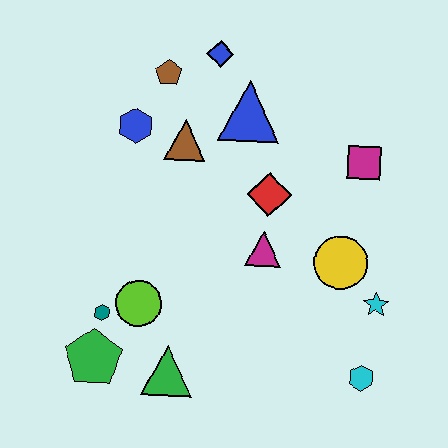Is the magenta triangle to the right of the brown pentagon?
Yes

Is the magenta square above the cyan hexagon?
Yes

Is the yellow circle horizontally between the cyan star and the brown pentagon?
Yes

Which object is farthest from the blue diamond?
The cyan hexagon is farthest from the blue diamond.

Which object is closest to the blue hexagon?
The brown triangle is closest to the blue hexagon.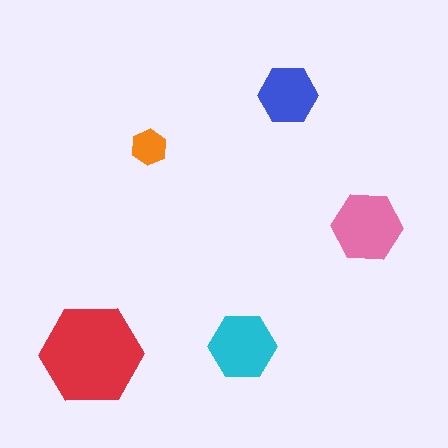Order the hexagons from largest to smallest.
the red one, the pink one, the cyan one, the blue one, the orange one.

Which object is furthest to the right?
The pink hexagon is rightmost.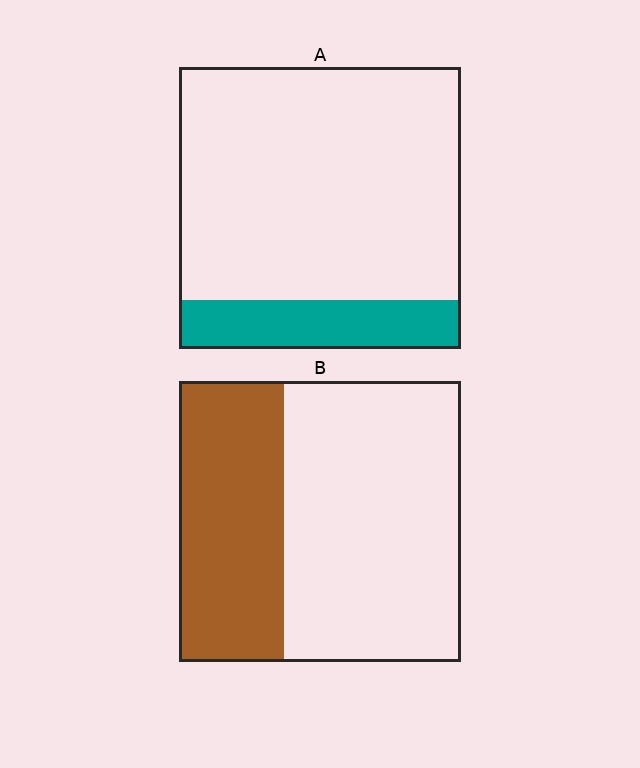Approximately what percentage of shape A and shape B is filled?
A is approximately 15% and B is approximately 35%.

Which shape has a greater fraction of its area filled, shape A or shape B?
Shape B.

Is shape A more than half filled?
No.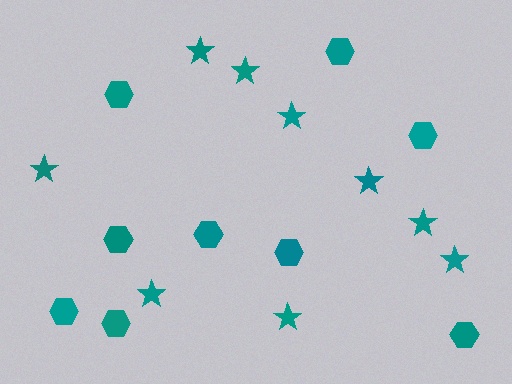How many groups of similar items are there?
There are 2 groups: one group of hexagons (9) and one group of stars (9).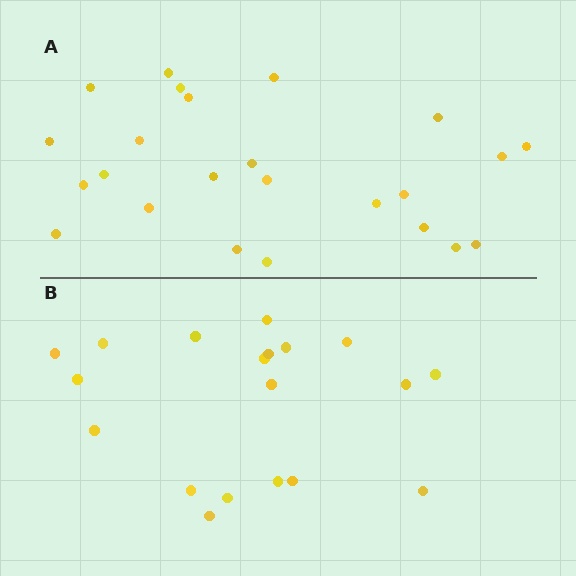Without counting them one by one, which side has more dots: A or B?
Region A (the top region) has more dots.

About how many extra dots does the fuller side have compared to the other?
Region A has about 5 more dots than region B.